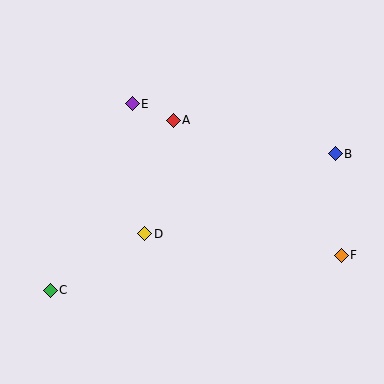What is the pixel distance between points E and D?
The distance between E and D is 131 pixels.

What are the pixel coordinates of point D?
Point D is at (145, 234).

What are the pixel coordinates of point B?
Point B is at (335, 154).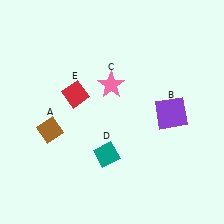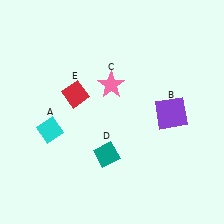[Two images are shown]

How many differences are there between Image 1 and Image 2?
There is 1 difference between the two images.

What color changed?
The diamond (A) changed from brown in Image 1 to cyan in Image 2.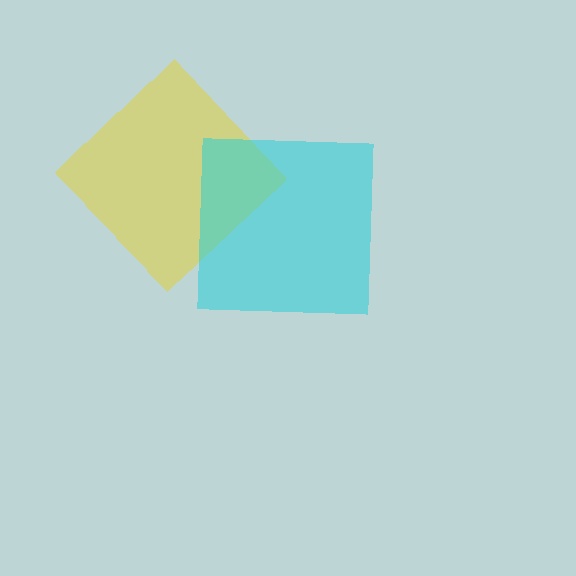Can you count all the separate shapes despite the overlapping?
Yes, there are 2 separate shapes.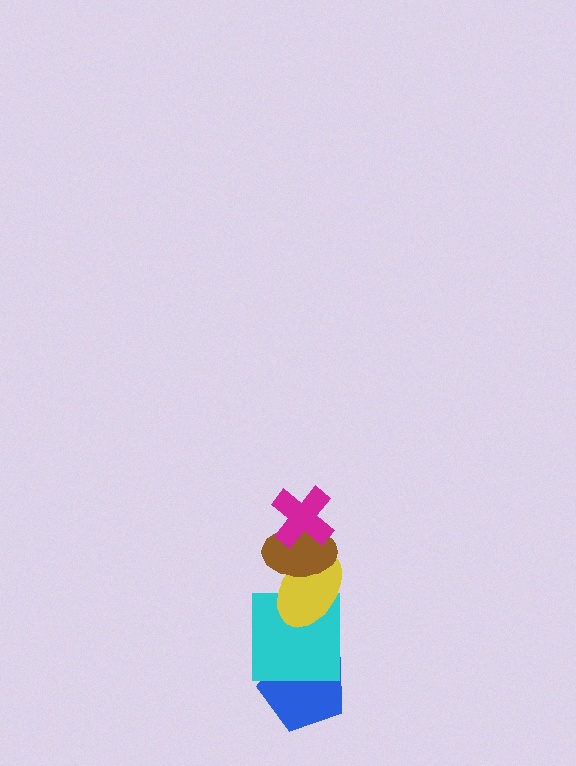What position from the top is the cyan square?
The cyan square is 4th from the top.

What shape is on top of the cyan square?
The yellow ellipse is on top of the cyan square.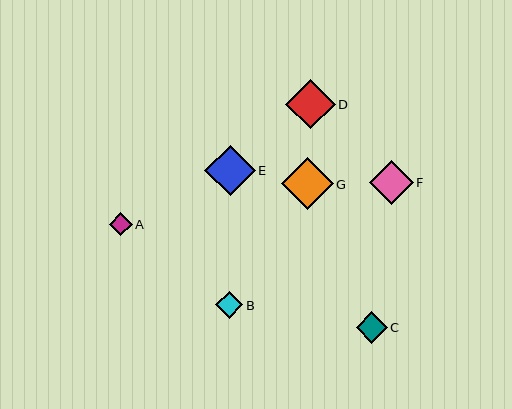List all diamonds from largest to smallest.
From largest to smallest: G, E, D, F, C, B, A.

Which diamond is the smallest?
Diamond A is the smallest with a size of approximately 23 pixels.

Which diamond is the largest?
Diamond G is the largest with a size of approximately 52 pixels.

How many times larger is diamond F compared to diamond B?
Diamond F is approximately 1.6 times the size of diamond B.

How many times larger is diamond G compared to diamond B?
Diamond G is approximately 1.9 times the size of diamond B.